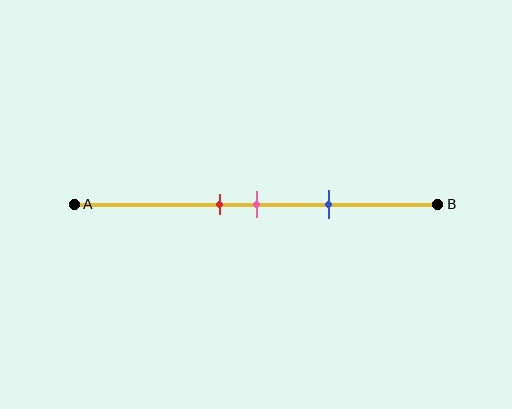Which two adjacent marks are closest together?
The red and pink marks are the closest adjacent pair.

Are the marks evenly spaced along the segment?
Yes, the marks are approximately evenly spaced.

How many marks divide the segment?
There are 3 marks dividing the segment.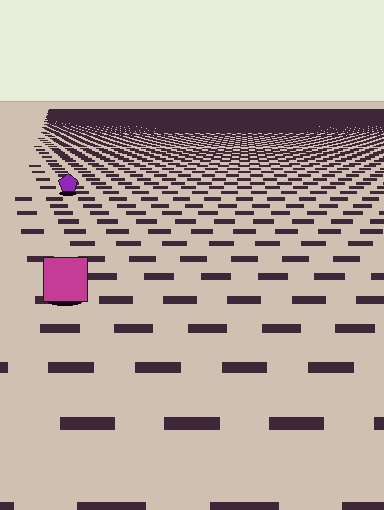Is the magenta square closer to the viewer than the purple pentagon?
Yes. The magenta square is closer — you can tell from the texture gradient: the ground texture is coarser near it.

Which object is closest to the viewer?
The magenta square is closest. The texture marks near it are larger and more spread out.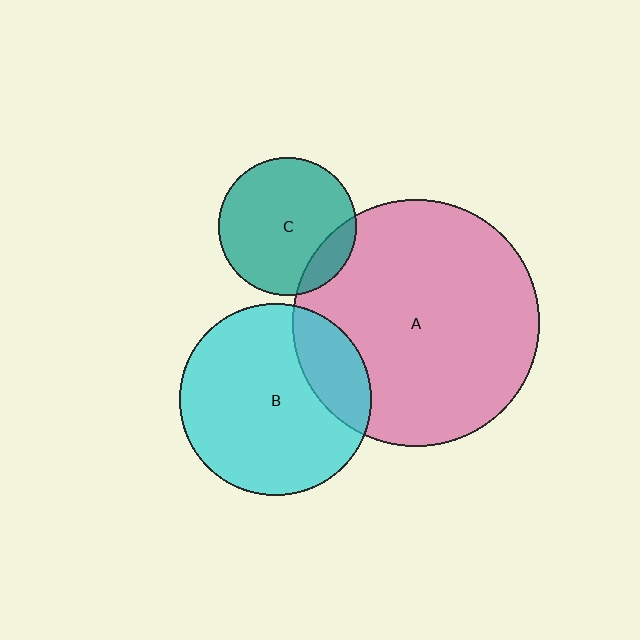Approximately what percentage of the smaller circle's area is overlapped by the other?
Approximately 20%.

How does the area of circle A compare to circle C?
Approximately 3.2 times.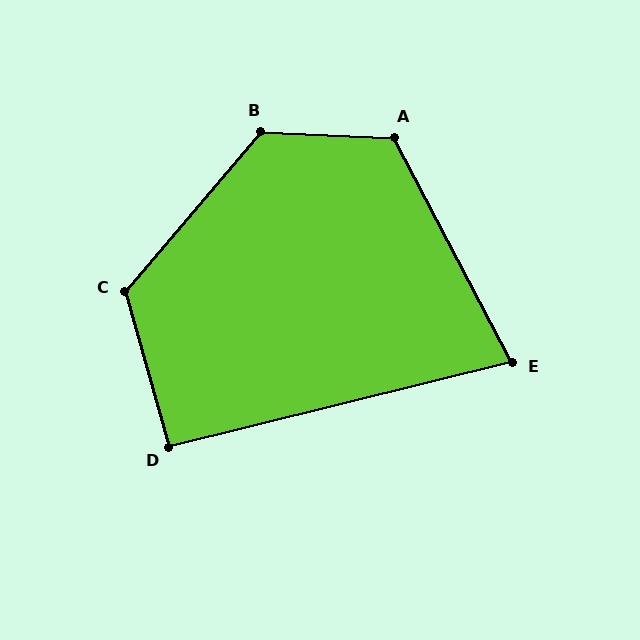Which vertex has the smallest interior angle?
E, at approximately 76 degrees.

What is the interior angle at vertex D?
Approximately 92 degrees (approximately right).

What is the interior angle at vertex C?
Approximately 124 degrees (obtuse).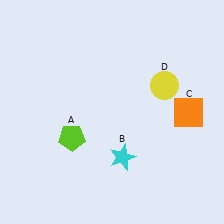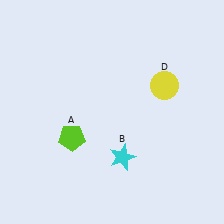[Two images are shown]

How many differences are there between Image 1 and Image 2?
There is 1 difference between the two images.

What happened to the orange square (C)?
The orange square (C) was removed in Image 2. It was in the bottom-right area of Image 1.